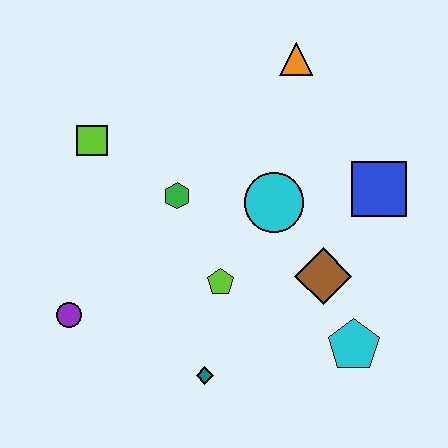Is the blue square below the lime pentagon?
No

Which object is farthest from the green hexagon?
The cyan pentagon is farthest from the green hexagon.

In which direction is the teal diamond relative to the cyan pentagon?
The teal diamond is to the left of the cyan pentagon.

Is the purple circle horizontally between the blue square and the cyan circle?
No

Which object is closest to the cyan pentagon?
The brown diamond is closest to the cyan pentagon.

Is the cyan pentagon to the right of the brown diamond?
Yes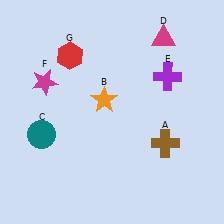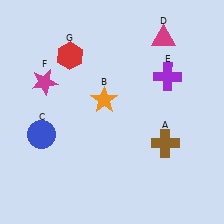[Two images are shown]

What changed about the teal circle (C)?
In Image 1, C is teal. In Image 2, it changed to blue.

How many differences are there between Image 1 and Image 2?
There is 1 difference between the two images.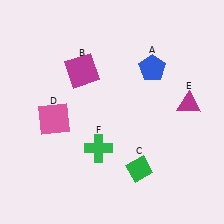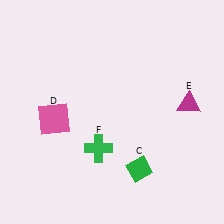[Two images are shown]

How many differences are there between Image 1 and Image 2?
There are 2 differences between the two images.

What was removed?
The blue pentagon (A), the magenta square (B) were removed in Image 2.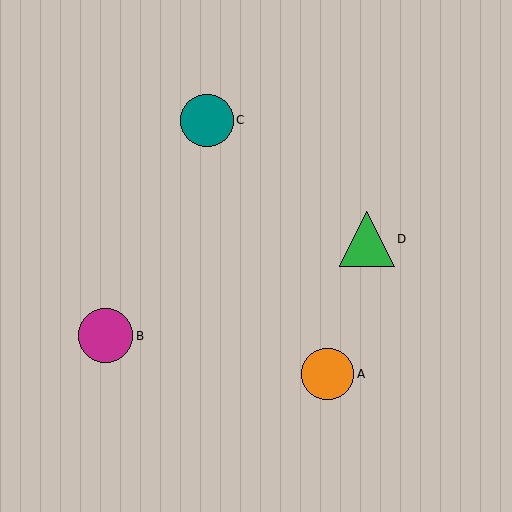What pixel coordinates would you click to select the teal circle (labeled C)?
Click at (207, 120) to select the teal circle C.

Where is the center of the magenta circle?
The center of the magenta circle is at (106, 336).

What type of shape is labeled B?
Shape B is a magenta circle.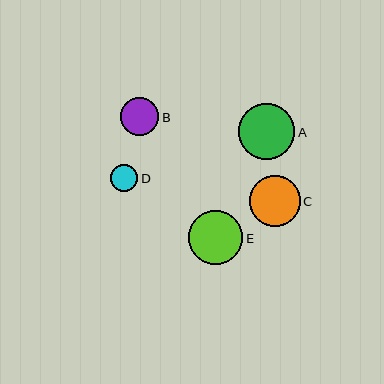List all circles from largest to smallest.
From largest to smallest: A, E, C, B, D.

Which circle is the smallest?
Circle D is the smallest with a size of approximately 27 pixels.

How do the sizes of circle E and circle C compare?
Circle E and circle C are approximately the same size.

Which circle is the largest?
Circle A is the largest with a size of approximately 56 pixels.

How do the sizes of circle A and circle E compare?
Circle A and circle E are approximately the same size.